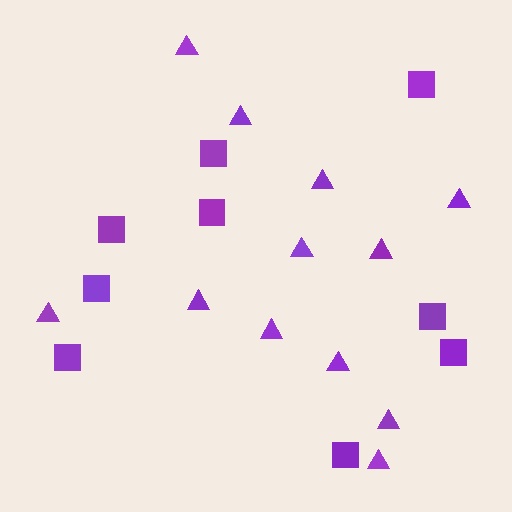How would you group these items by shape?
There are 2 groups: one group of triangles (12) and one group of squares (9).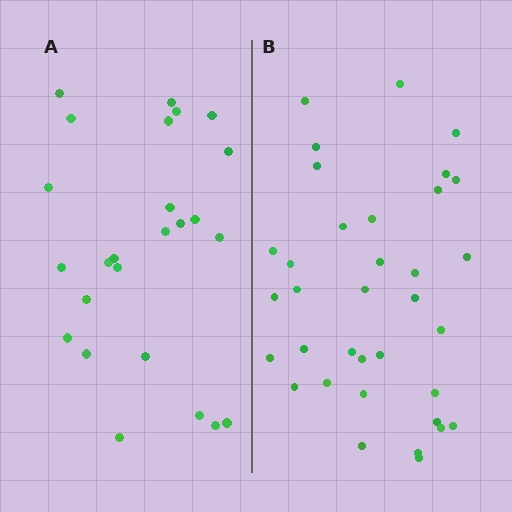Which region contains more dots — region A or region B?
Region B (the right region) has more dots.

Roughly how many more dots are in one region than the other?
Region B has roughly 10 or so more dots than region A.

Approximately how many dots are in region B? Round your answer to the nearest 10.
About 40 dots. (The exact count is 35, which rounds to 40.)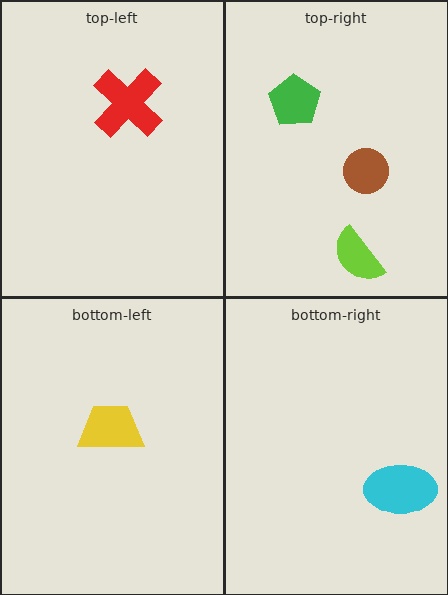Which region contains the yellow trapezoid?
The bottom-left region.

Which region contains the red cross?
The top-left region.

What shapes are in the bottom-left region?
The yellow trapezoid.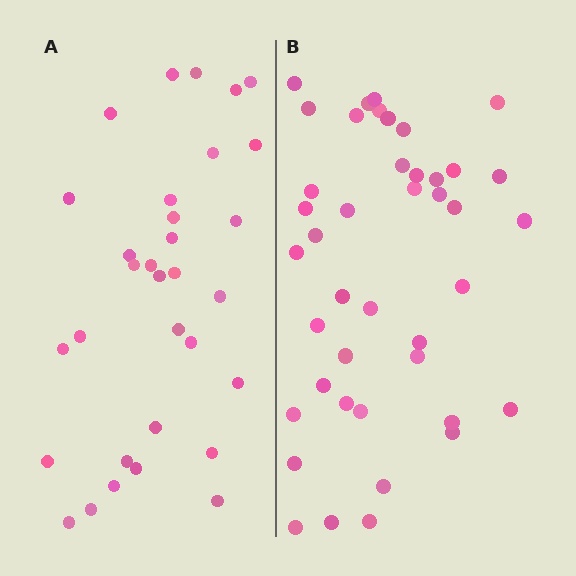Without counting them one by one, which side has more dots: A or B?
Region B (the right region) has more dots.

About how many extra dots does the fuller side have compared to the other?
Region B has roughly 10 or so more dots than region A.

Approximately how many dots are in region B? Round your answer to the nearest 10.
About 40 dots. (The exact count is 42, which rounds to 40.)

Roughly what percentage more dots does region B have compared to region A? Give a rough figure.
About 30% more.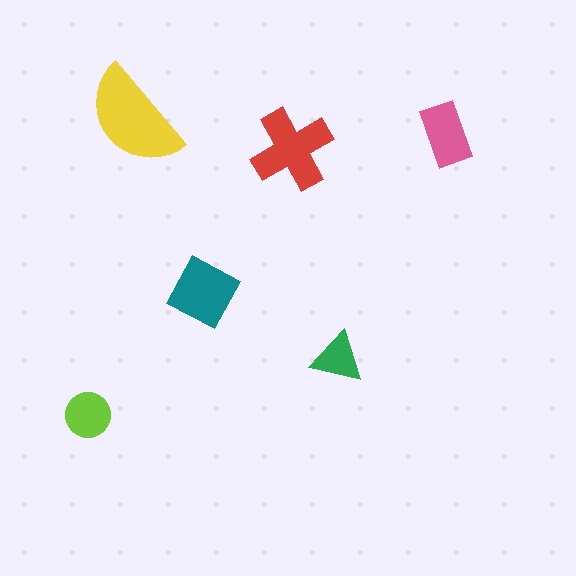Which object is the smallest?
The green triangle.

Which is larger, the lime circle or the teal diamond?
The teal diamond.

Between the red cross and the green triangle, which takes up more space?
The red cross.